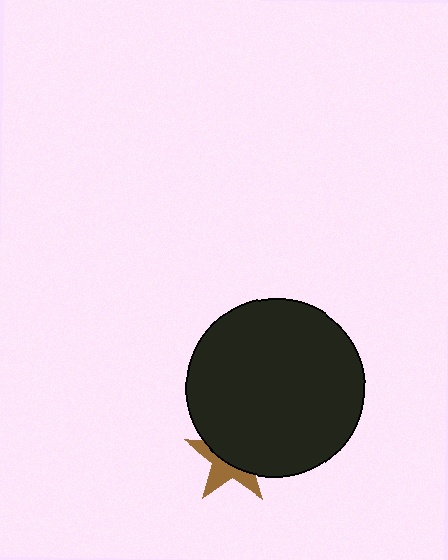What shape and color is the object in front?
The object in front is a black circle.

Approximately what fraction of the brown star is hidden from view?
Roughly 59% of the brown star is hidden behind the black circle.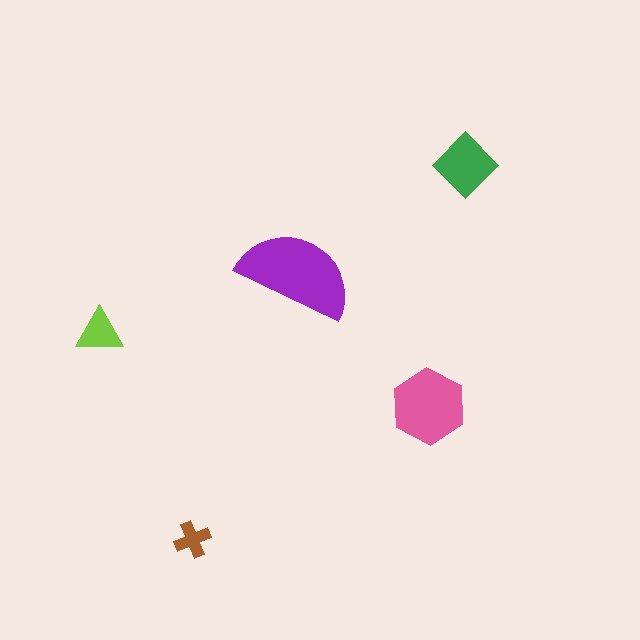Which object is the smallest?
The brown cross.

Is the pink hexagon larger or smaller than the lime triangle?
Larger.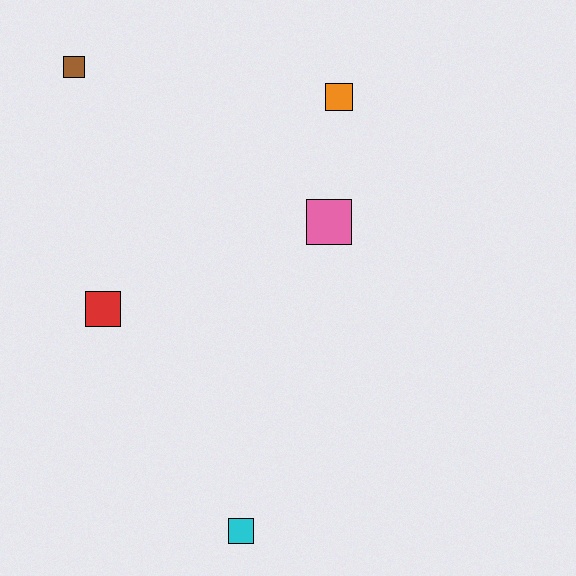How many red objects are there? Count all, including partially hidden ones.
There is 1 red object.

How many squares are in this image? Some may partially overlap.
There are 5 squares.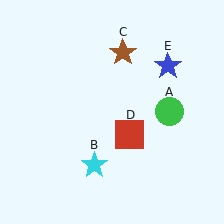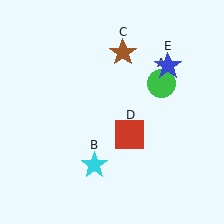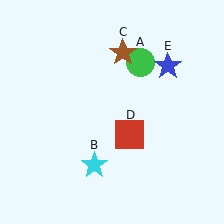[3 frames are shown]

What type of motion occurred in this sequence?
The green circle (object A) rotated counterclockwise around the center of the scene.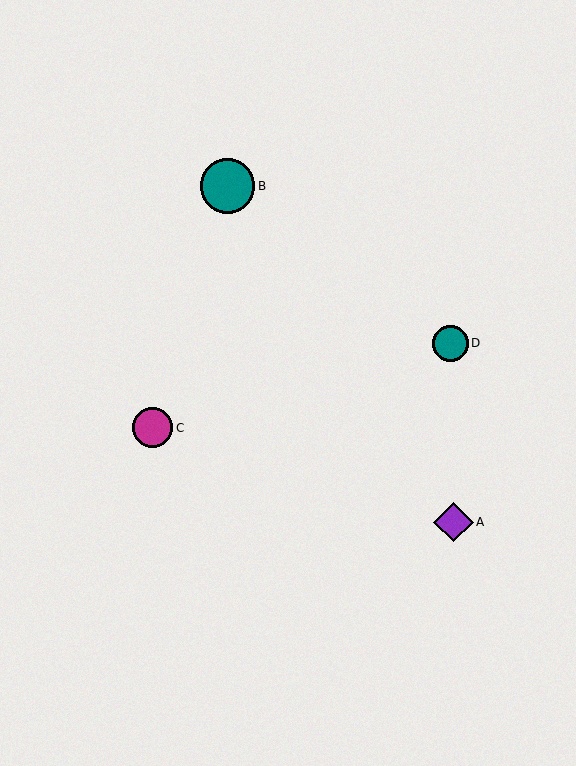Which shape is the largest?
The teal circle (labeled B) is the largest.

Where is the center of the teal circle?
The center of the teal circle is at (228, 186).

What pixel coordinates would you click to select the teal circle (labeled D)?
Click at (450, 343) to select the teal circle D.